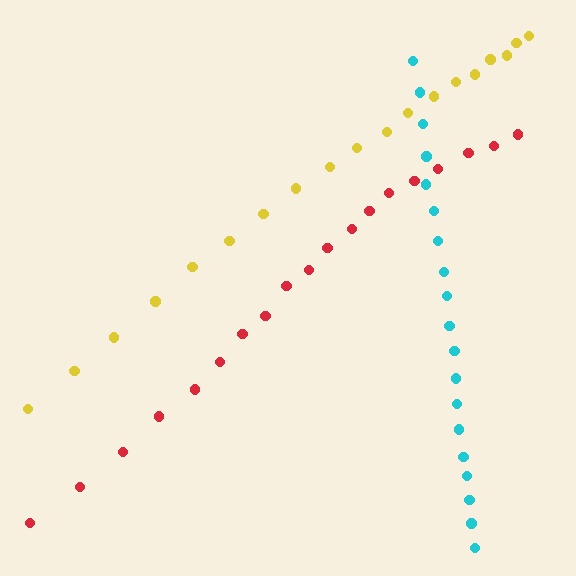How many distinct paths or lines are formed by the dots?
There are 3 distinct paths.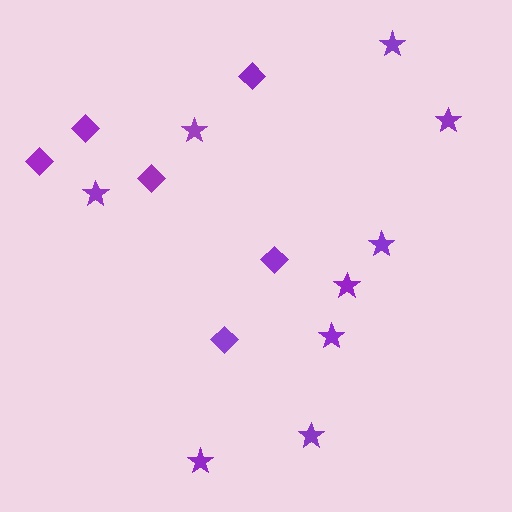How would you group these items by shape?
There are 2 groups: one group of diamonds (6) and one group of stars (9).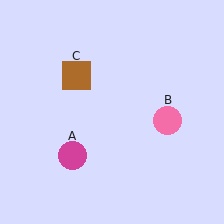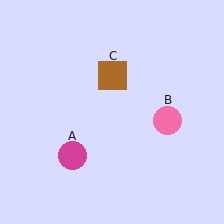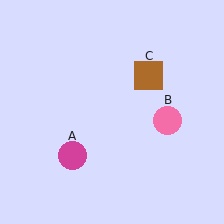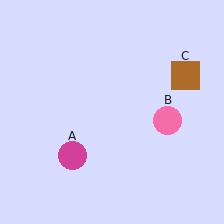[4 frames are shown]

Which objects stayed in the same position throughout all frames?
Magenta circle (object A) and pink circle (object B) remained stationary.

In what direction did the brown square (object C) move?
The brown square (object C) moved right.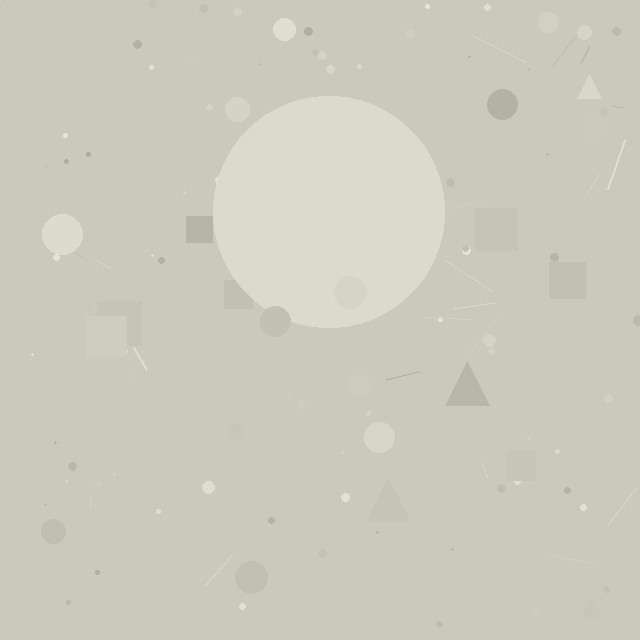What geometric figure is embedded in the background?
A circle is embedded in the background.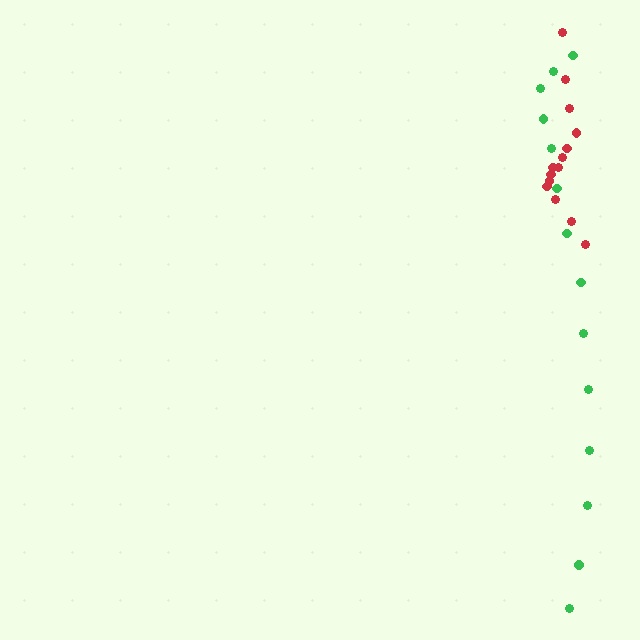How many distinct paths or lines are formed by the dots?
There are 2 distinct paths.